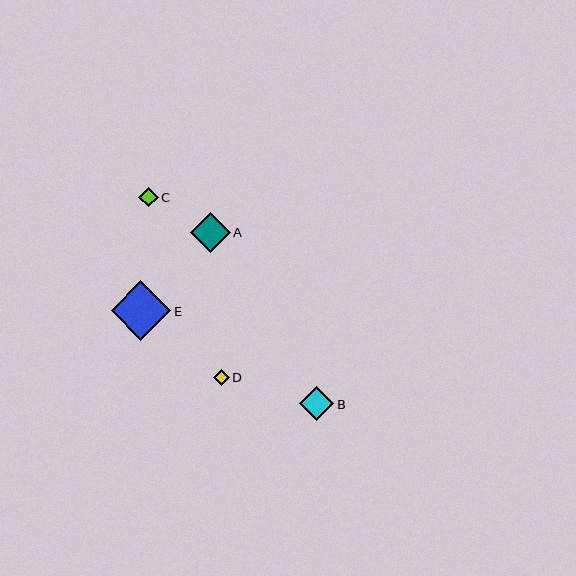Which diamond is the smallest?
Diamond D is the smallest with a size of approximately 15 pixels.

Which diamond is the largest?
Diamond E is the largest with a size of approximately 60 pixels.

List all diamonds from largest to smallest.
From largest to smallest: E, A, B, C, D.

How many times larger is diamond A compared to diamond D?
Diamond A is approximately 2.6 times the size of diamond D.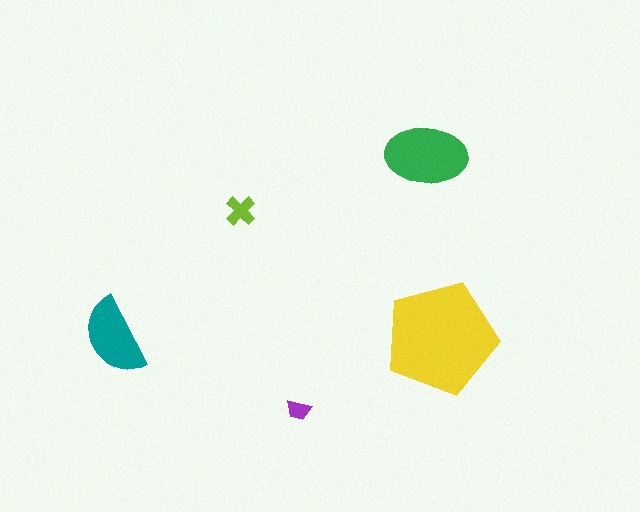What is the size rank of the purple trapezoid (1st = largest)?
5th.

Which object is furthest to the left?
The teal semicircle is leftmost.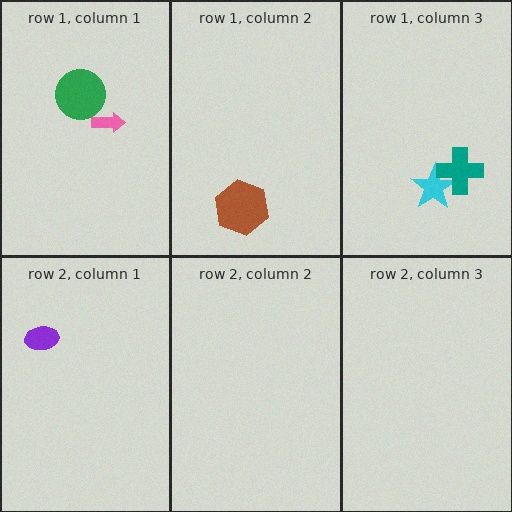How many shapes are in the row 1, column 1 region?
2.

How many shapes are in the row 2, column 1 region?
1.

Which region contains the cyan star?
The row 1, column 3 region.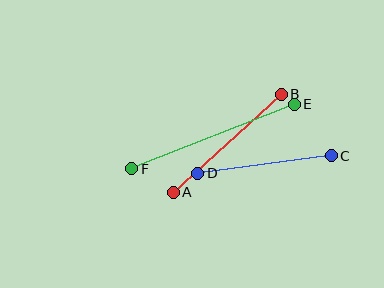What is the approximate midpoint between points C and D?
The midpoint is at approximately (264, 164) pixels.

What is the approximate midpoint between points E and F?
The midpoint is at approximately (213, 136) pixels.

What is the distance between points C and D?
The distance is approximately 134 pixels.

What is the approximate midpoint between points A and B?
The midpoint is at approximately (227, 143) pixels.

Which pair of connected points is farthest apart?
Points E and F are farthest apart.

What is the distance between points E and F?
The distance is approximately 175 pixels.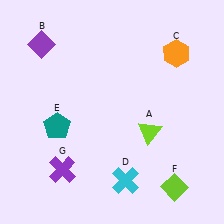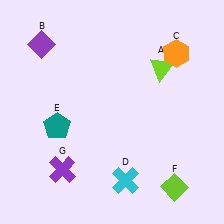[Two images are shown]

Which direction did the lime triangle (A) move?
The lime triangle (A) moved up.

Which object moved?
The lime triangle (A) moved up.